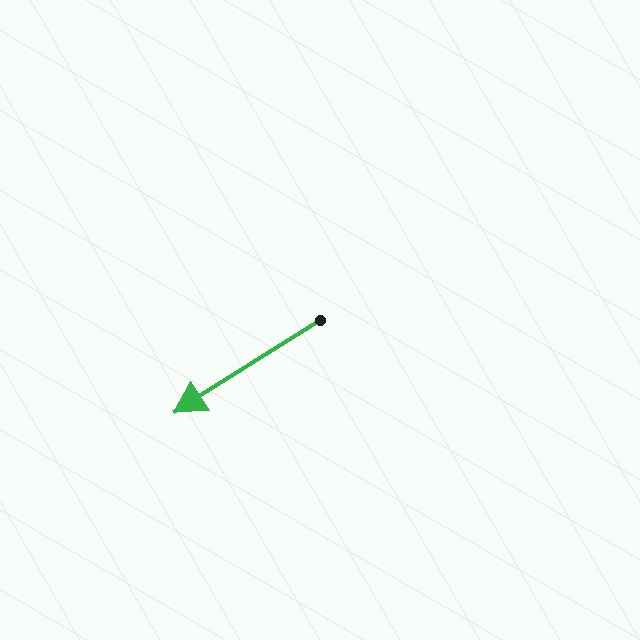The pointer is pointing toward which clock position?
Roughly 8 o'clock.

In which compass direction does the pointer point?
Southwest.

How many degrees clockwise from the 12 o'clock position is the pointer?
Approximately 238 degrees.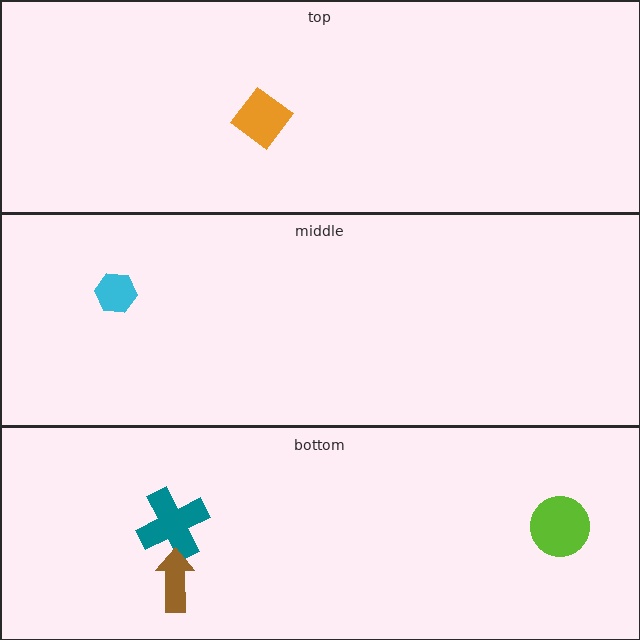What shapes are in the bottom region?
The teal cross, the lime circle, the brown arrow.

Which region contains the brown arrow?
The bottom region.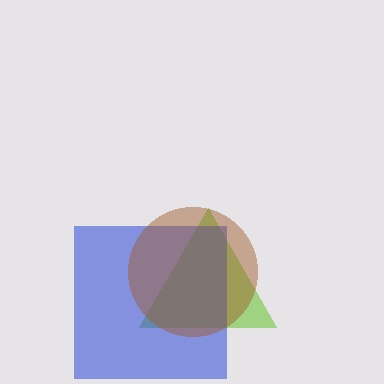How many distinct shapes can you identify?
There are 3 distinct shapes: a lime triangle, a blue square, a brown circle.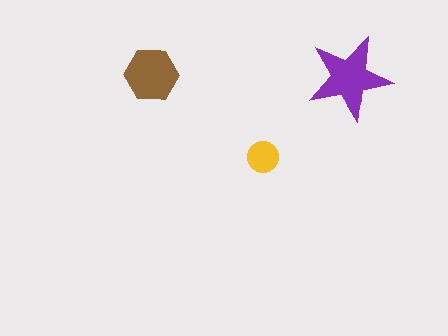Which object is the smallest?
The yellow circle.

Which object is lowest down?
The yellow circle is bottommost.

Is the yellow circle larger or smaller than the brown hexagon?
Smaller.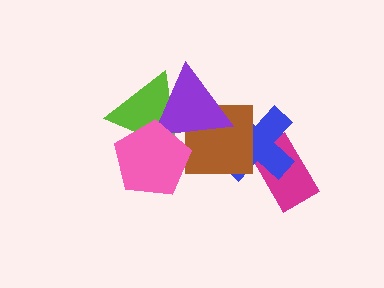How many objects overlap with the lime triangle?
2 objects overlap with the lime triangle.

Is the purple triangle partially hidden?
Yes, it is partially covered by another shape.